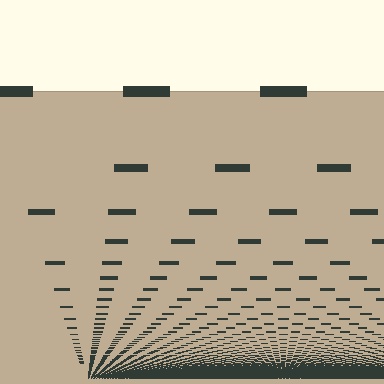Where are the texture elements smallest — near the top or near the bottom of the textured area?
Near the bottom.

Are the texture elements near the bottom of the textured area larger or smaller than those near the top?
Smaller. The gradient is inverted — elements near the bottom are smaller and denser.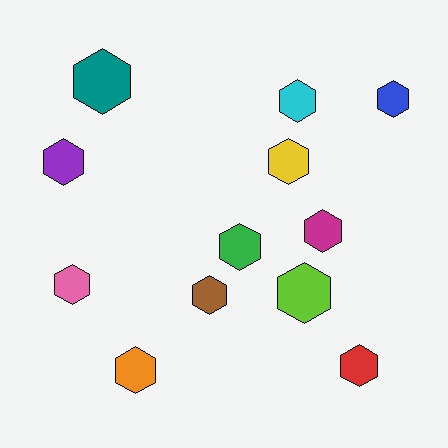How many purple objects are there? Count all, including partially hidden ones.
There is 1 purple object.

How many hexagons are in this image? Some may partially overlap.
There are 12 hexagons.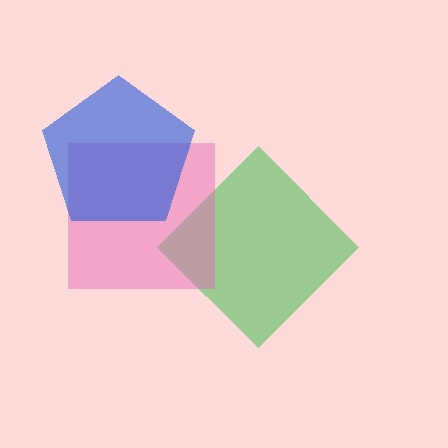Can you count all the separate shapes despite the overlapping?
Yes, there are 3 separate shapes.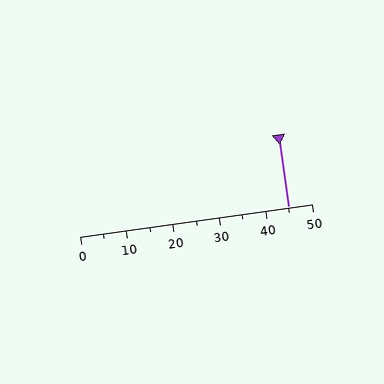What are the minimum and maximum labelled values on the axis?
The axis runs from 0 to 50.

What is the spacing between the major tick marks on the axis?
The major ticks are spaced 10 apart.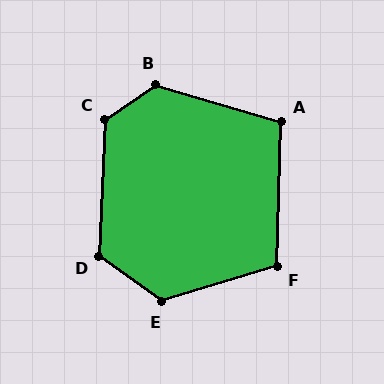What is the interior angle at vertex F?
Approximately 108 degrees (obtuse).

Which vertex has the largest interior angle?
B, at approximately 129 degrees.